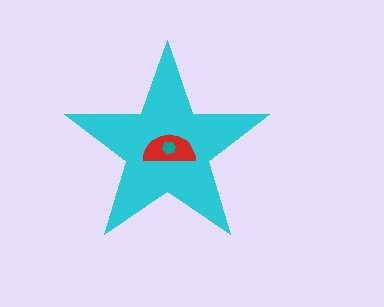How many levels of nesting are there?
3.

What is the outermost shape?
The cyan star.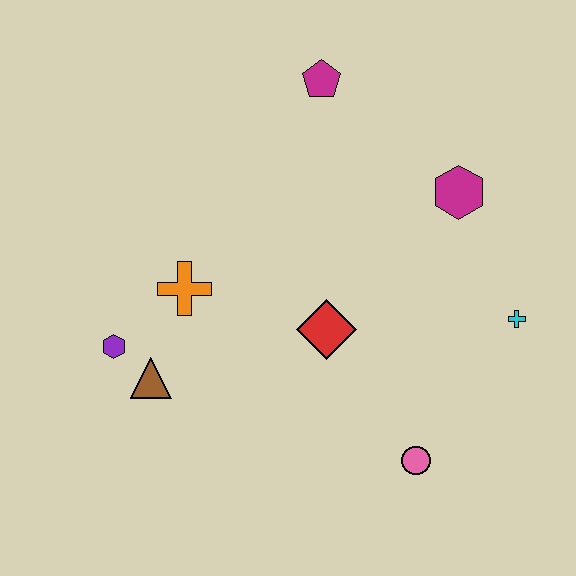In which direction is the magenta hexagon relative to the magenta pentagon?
The magenta hexagon is to the right of the magenta pentagon.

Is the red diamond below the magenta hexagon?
Yes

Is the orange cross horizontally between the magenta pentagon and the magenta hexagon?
No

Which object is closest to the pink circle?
The red diamond is closest to the pink circle.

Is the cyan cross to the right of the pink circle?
Yes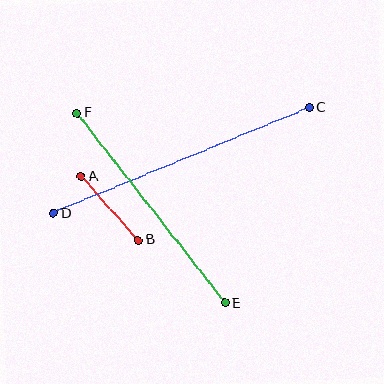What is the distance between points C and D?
The distance is approximately 278 pixels.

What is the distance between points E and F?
The distance is approximately 241 pixels.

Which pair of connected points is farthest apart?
Points C and D are farthest apart.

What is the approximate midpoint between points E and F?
The midpoint is at approximately (151, 208) pixels.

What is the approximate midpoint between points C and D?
The midpoint is at approximately (181, 160) pixels.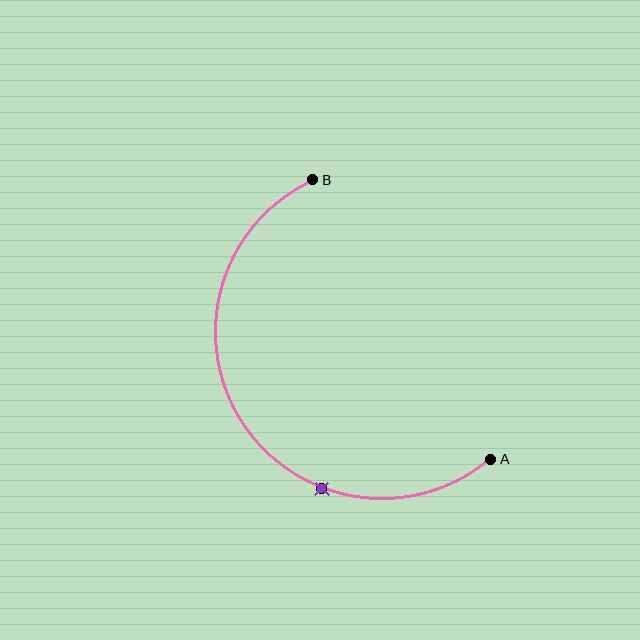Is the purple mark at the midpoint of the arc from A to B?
No. The purple mark lies on the arc but is closer to endpoint A. The arc midpoint would be at the point on the curve equidistant along the arc from both A and B.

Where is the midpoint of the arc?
The arc midpoint is the point on the curve farthest from the straight line joining A and B. It sits to the left of that line.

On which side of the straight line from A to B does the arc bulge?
The arc bulges to the left of the straight line connecting A and B.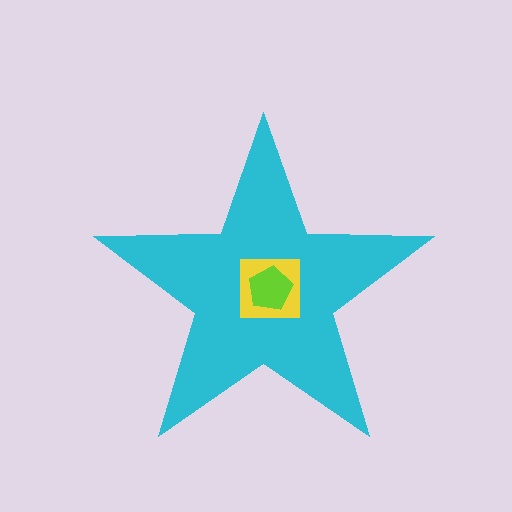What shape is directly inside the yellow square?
The lime pentagon.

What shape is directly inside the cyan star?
The yellow square.